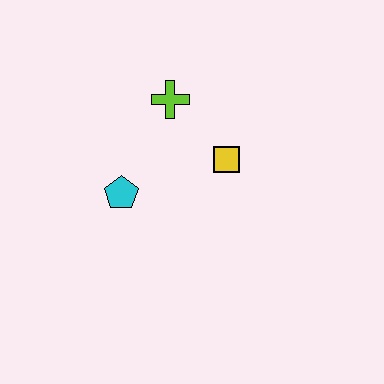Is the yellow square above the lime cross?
No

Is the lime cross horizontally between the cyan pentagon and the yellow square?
Yes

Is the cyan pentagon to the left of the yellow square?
Yes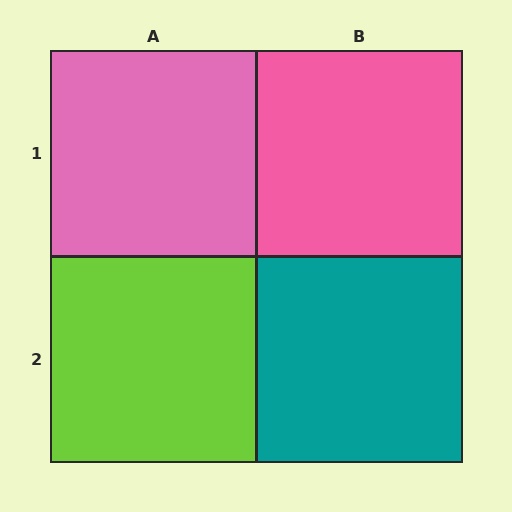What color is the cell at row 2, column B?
Teal.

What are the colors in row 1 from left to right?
Pink, pink.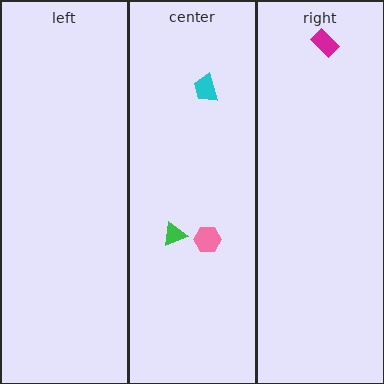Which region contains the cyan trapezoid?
The center region.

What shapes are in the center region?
The cyan trapezoid, the green triangle, the pink hexagon.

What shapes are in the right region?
The magenta rectangle.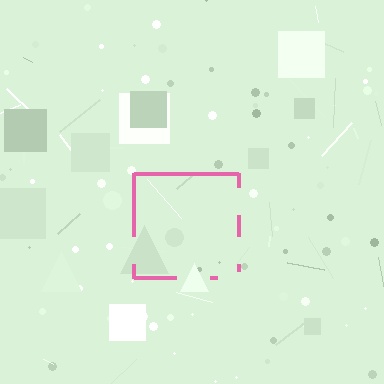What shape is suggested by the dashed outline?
The dashed outline suggests a square.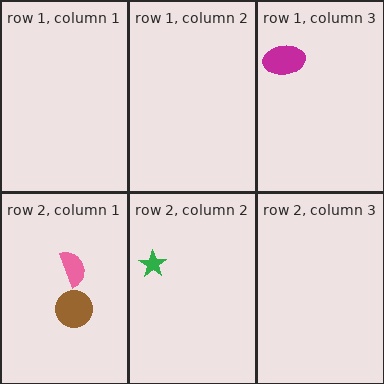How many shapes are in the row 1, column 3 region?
1.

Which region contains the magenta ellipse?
The row 1, column 3 region.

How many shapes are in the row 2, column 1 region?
2.